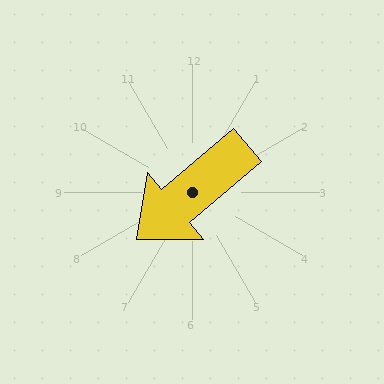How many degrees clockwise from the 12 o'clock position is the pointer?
Approximately 230 degrees.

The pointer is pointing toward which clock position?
Roughly 8 o'clock.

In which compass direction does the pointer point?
Southwest.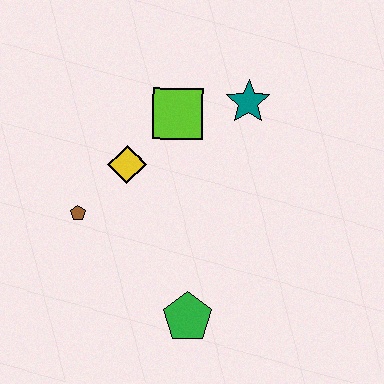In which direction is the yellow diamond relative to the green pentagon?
The yellow diamond is above the green pentagon.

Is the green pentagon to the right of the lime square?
Yes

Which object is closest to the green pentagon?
The brown pentagon is closest to the green pentagon.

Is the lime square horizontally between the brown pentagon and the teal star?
Yes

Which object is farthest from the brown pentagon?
The teal star is farthest from the brown pentagon.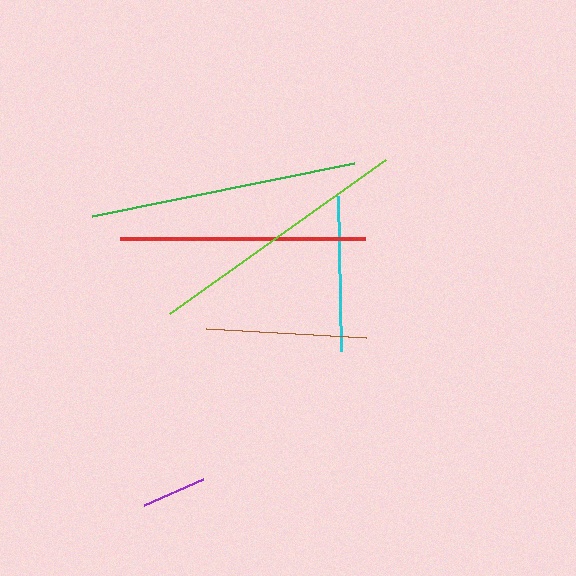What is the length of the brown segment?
The brown segment is approximately 160 pixels long.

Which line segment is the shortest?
The purple line is the shortest at approximately 65 pixels.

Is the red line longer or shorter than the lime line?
The lime line is longer than the red line.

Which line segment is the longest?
The green line is the longest at approximately 267 pixels.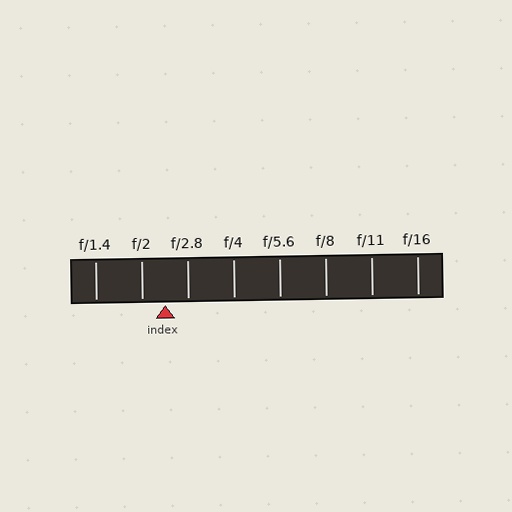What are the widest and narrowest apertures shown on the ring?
The widest aperture shown is f/1.4 and the narrowest is f/16.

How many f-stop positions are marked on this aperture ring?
There are 8 f-stop positions marked.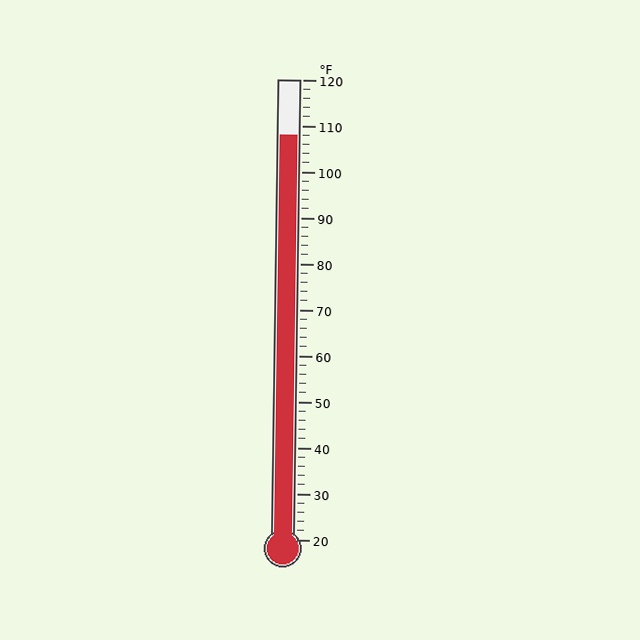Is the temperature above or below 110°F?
The temperature is below 110°F.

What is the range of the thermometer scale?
The thermometer scale ranges from 20°F to 120°F.